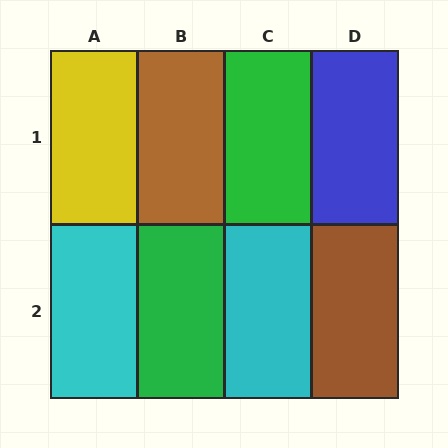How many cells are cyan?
2 cells are cyan.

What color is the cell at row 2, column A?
Cyan.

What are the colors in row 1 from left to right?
Yellow, brown, green, blue.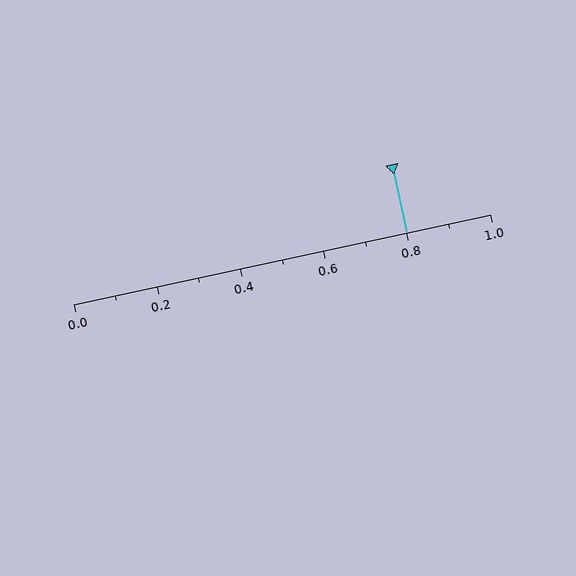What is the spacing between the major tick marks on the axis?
The major ticks are spaced 0.2 apart.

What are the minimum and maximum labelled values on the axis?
The axis runs from 0.0 to 1.0.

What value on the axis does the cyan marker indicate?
The marker indicates approximately 0.8.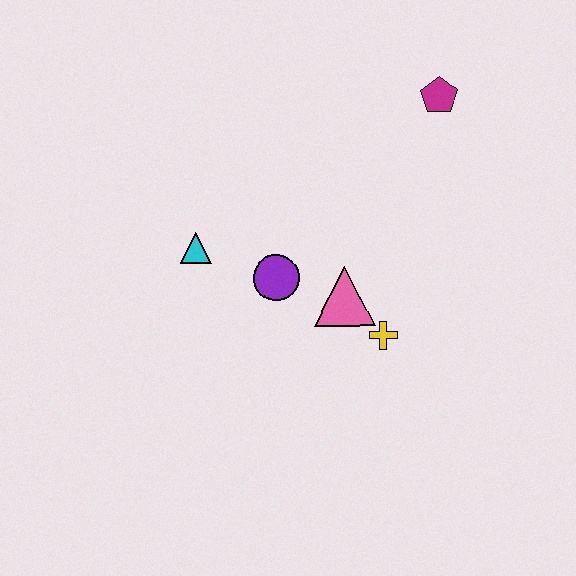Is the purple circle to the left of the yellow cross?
Yes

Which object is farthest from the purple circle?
The magenta pentagon is farthest from the purple circle.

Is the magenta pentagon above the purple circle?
Yes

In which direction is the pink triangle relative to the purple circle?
The pink triangle is to the right of the purple circle.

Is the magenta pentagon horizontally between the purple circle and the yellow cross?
No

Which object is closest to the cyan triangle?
The purple circle is closest to the cyan triangle.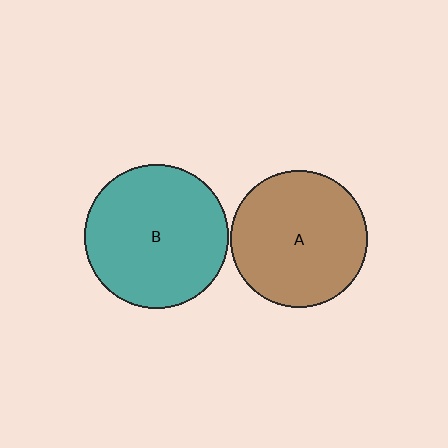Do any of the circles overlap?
No, none of the circles overlap.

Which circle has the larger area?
Circle B (teal).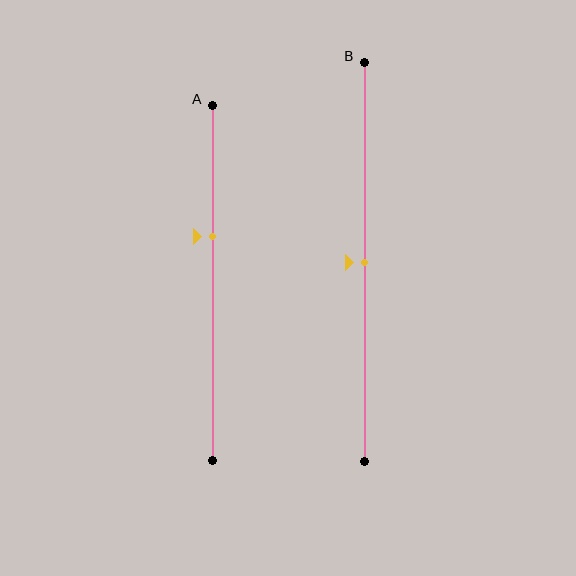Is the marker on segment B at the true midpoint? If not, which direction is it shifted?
Yes, the marker on segment B is at the true midpoint.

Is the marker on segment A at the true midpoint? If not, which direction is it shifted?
No, the marker on segment A is shifted upward by about 13% of the segment length.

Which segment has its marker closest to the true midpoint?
Segment B has its marker closest to the true midpoint.